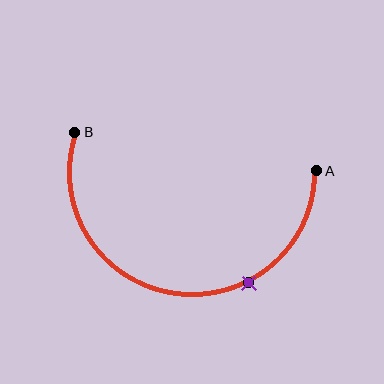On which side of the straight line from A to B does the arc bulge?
The arc bulges below the straight line connecting A and B.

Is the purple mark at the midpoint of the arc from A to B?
No. The purple mark lies on the arc but is closer to endpoint A. The arc midpoint would be at the point on the curve equidistant along the arc from both A and B.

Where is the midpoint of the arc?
The arc midpoint is the point on the curve farthest from the straight line joining A and B. It sits below that line.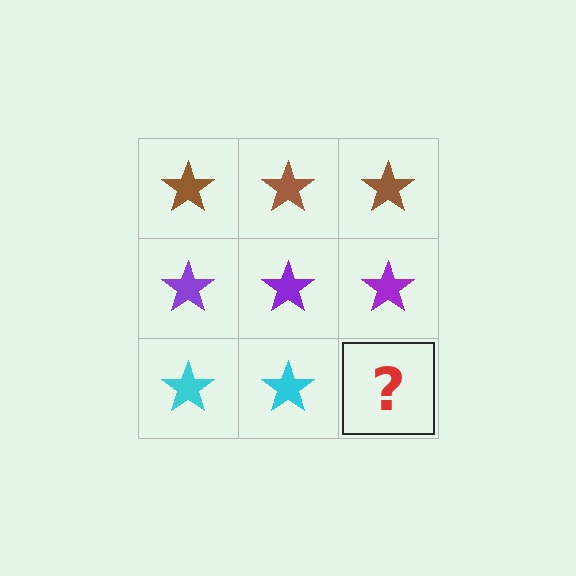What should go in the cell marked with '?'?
The missing cell should contain a cyan star.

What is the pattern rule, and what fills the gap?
The rule is that each row has a consistent color. The gap should be filled with a cyan star.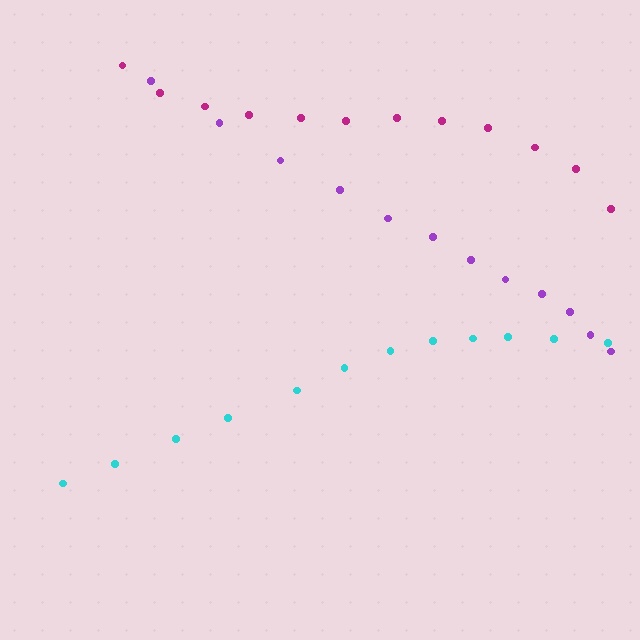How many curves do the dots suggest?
There are 3 distinct paths.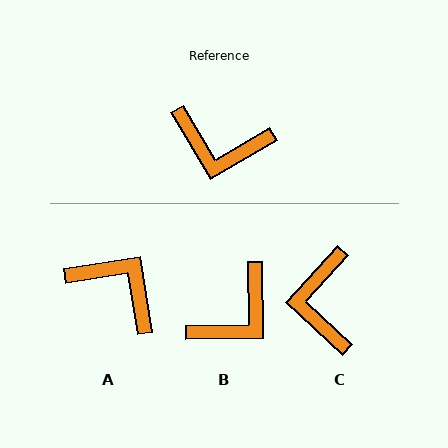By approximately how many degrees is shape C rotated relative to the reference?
Approximately 73 degrees clockwise.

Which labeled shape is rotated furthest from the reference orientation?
A, about 159 degrees away.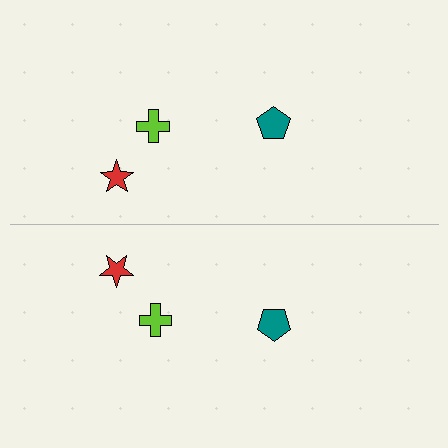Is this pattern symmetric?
Yes, this pattern has bilateral (reflection) symmetry.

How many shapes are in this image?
There are 6 shapes in this image.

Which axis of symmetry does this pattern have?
The pattern has a horizontal axis of symmetry running through the center of the image.